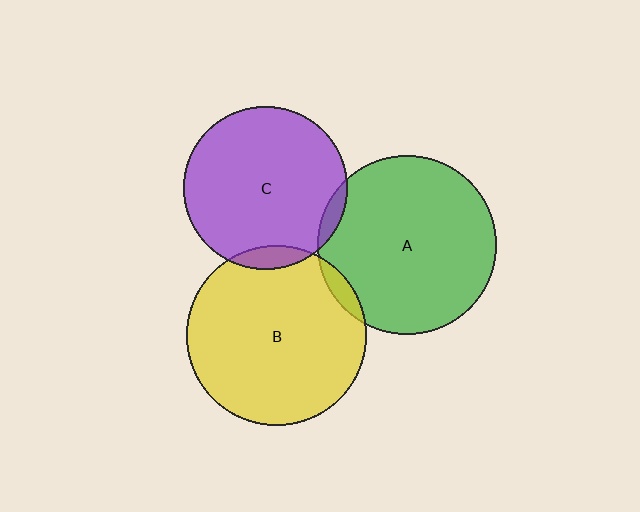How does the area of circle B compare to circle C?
Approximately 1.2 times.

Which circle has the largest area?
Circle B (yellow).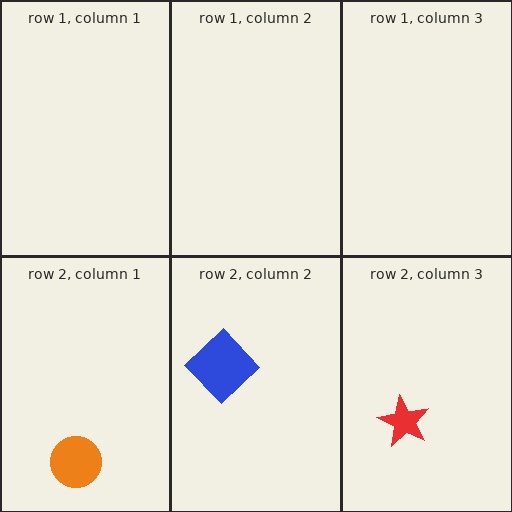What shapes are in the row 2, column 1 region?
The orange circle.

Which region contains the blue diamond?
The row 2, column 2 region.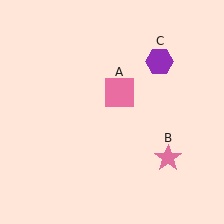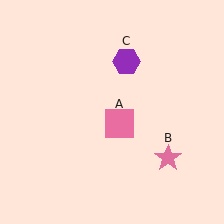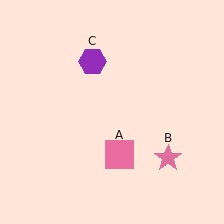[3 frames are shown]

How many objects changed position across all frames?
2 objects changed position: pink square (object A), purple hexagon (object C).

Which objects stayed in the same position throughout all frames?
Pink star (object B) remained stationary.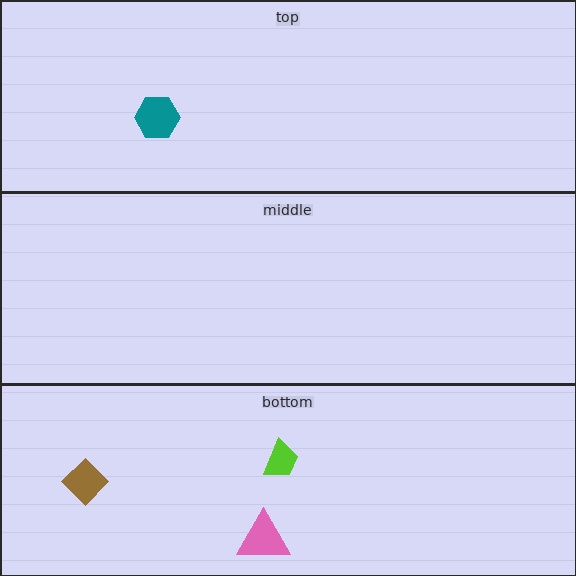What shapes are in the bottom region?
The brown diamond, the pink triangle, the lime trapezoid.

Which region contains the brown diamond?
The bottom region.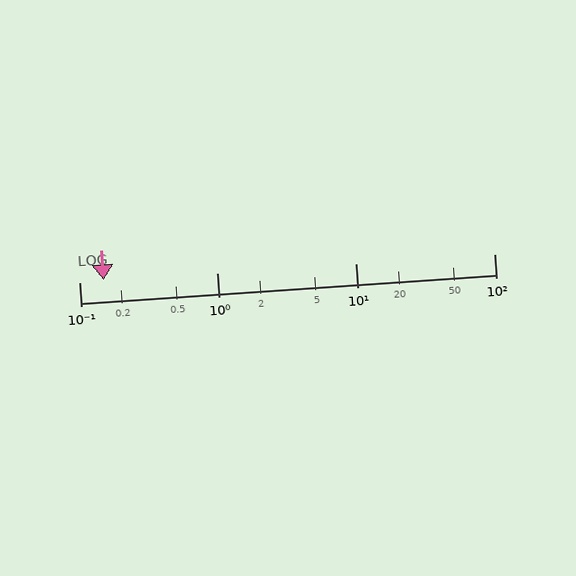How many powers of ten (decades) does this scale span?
The scale spans 3 decades, from 0.1 to 100.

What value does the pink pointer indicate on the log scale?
The pointer indicates approximately 0.15.